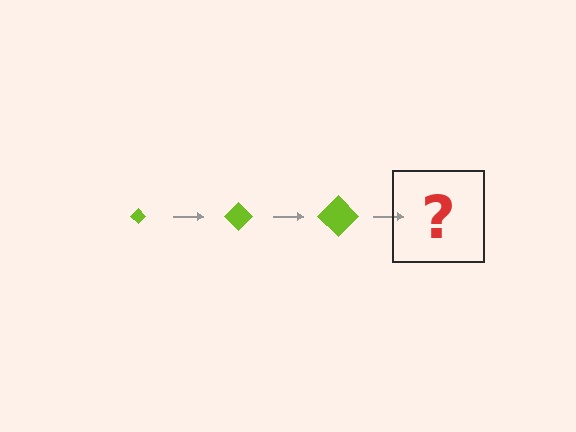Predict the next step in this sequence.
The next step is a lime diamond, larger than the previous one.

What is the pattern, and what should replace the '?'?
The pattern is that the diamond gets progressively larger each step. The '?' should be a lime diamond, larger than the previous one.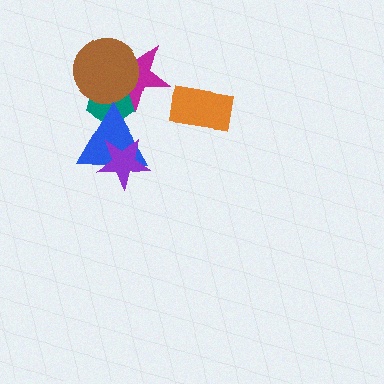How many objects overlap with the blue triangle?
2 objects overlap with the blue triangle.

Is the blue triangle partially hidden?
Yes, it is partially covered by another shape.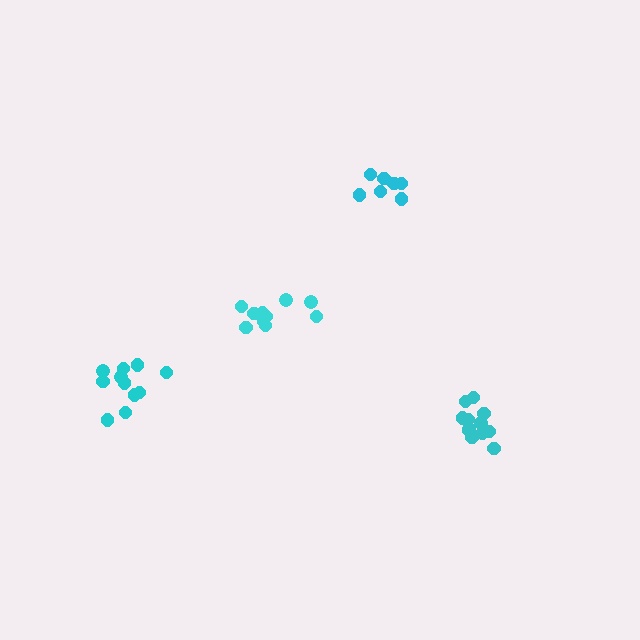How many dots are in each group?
Group 1: 12 dots, Group 2: 7 dots, Group 3: 11 dots, Group 4: 10 dots (40 total).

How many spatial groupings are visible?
There are 4 spatial groupings.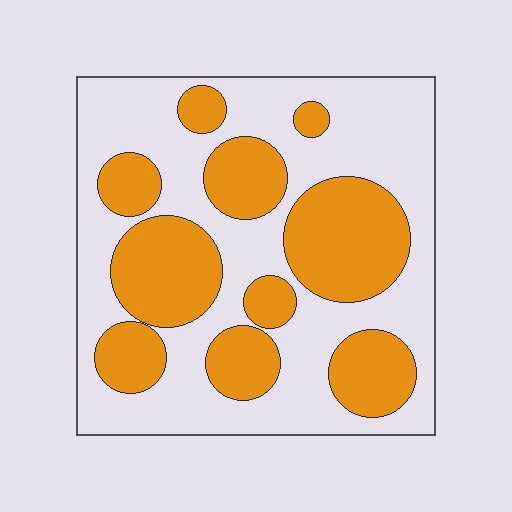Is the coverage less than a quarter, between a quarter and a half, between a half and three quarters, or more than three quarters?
Between a quarter and a half.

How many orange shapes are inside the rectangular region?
10.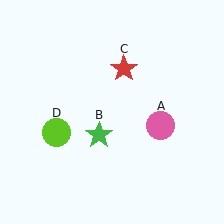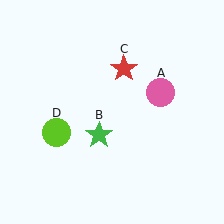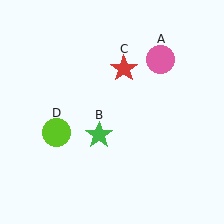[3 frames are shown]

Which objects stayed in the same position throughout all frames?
Green star (object B) and red star (object C) and lime circle (object D) remained stationary.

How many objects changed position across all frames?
1 object changed position: pink circle (object A).